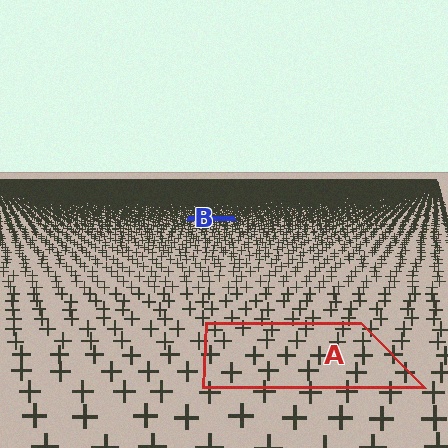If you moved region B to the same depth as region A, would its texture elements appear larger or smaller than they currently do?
They would appear larger. At a closer depth, the same texture elements are projected at a bigger on-screen size.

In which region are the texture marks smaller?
The texture marks are smaller in region B, because it is farther away.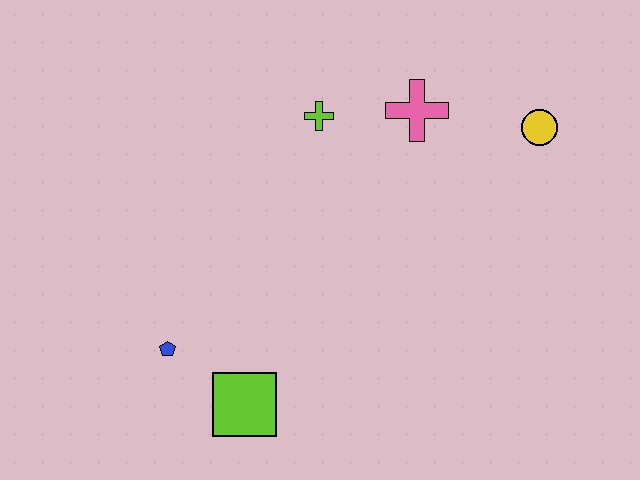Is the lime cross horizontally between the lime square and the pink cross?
Yes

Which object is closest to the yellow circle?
The pink cross is closest to the yellow circle.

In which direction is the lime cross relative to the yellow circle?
The lime cross is to the left of the yellow circle.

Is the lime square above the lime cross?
No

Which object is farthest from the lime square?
The yellow circle is farthest from the lime square.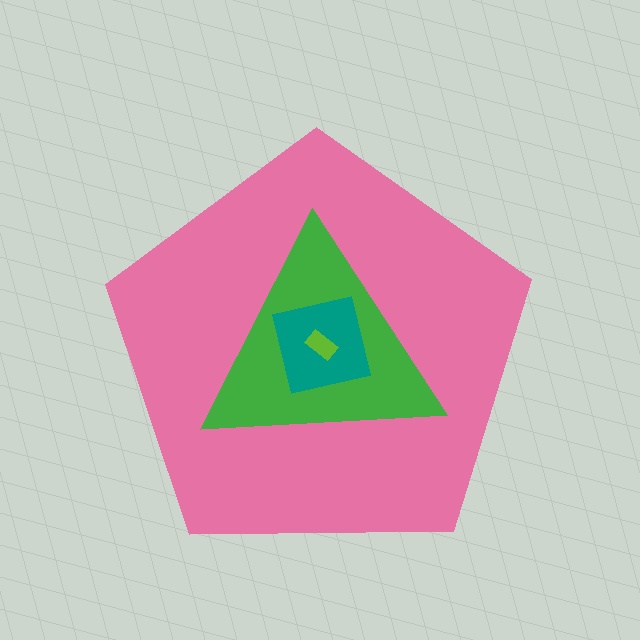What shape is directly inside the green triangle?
The teal square.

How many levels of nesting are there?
4.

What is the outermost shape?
The pink pentagon.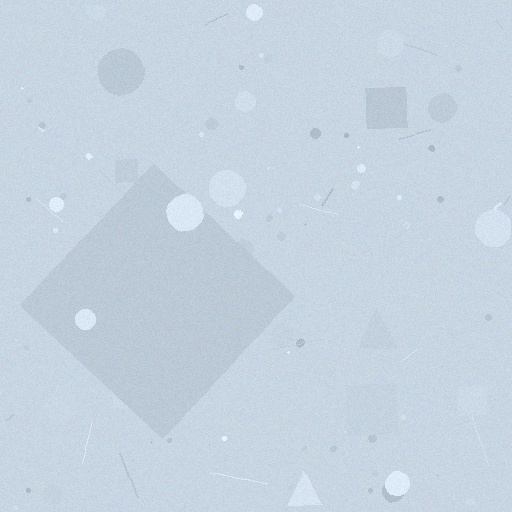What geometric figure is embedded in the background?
A diamond is embedded in the background.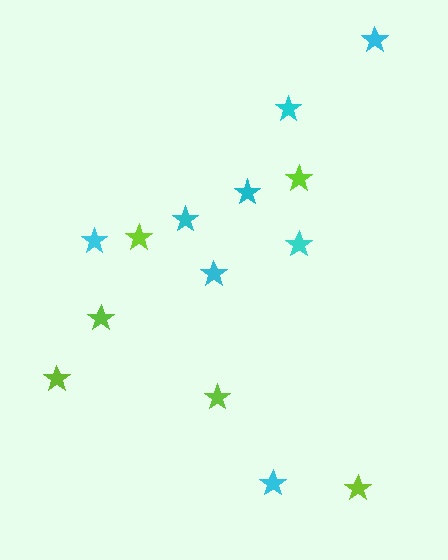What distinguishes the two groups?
There are 2 groups: one group of cyan stars (8) and one group of lime stars (6).